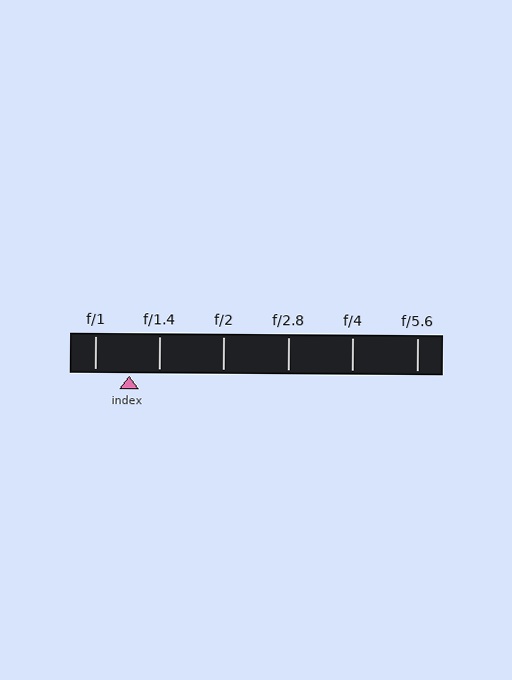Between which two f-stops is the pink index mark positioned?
The index mark is between f/1 and f/1.4.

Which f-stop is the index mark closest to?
The index mark is closest to f/1.4.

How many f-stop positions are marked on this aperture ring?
There are 6 f-stop positions marked.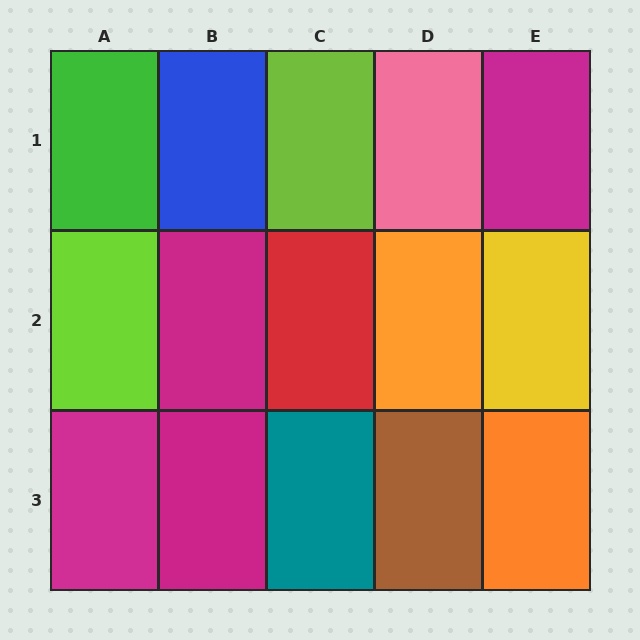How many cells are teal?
1 cell is teal.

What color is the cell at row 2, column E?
Yellow.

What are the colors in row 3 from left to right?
Magenta, magenta, teal, brown, orange.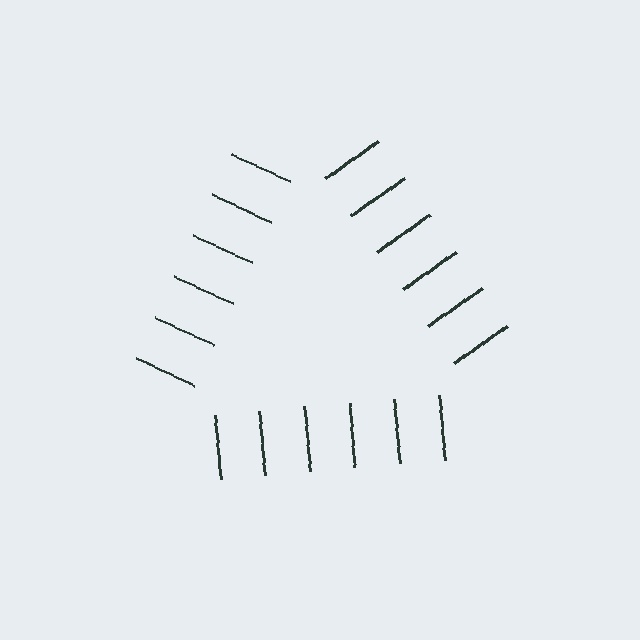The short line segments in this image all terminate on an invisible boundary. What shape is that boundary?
An illusory triangle — the line segments terminate on its edges but no continuous stroke is drawn.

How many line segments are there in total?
18 — 6 along each of the 3 edges.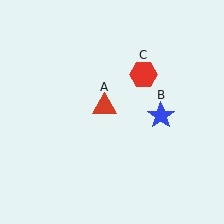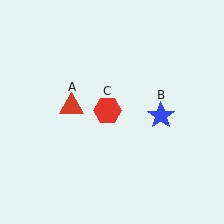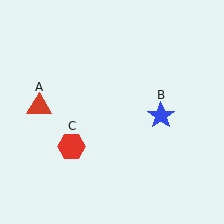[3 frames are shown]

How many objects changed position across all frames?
2 objects changed position: red triangle (object A), red hexagon (object C).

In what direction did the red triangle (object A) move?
The red triangle (object A) moved left.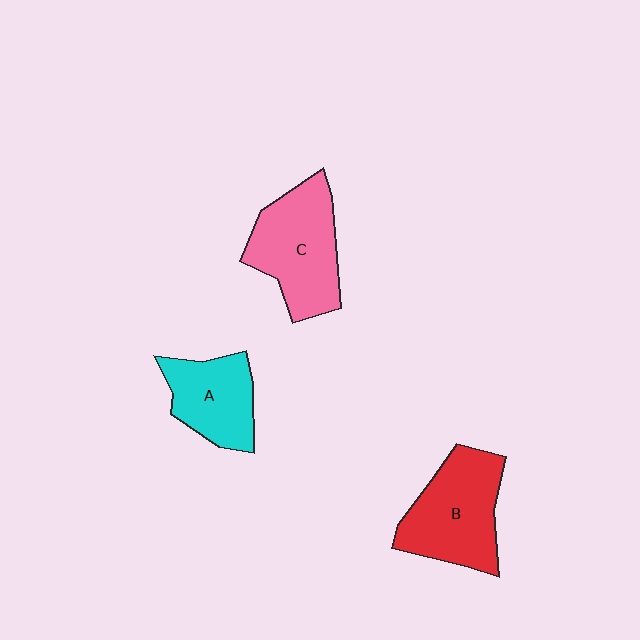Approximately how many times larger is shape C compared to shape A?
Approximately 1.4 times.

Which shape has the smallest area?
Shape A (cyan).